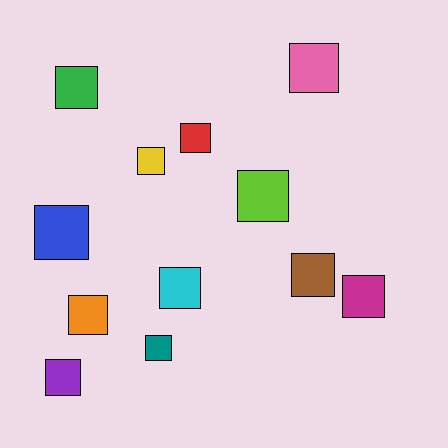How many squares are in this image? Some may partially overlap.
There are 12 squares.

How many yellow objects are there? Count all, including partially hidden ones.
There is 1 yellow object.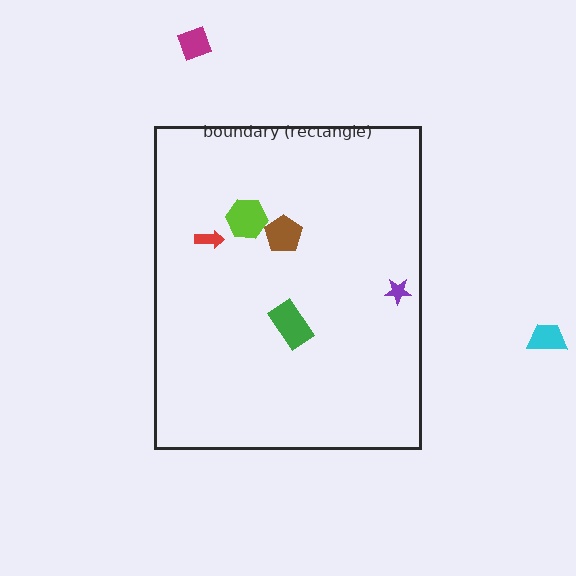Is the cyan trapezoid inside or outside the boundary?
Outside.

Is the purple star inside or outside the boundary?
Inside.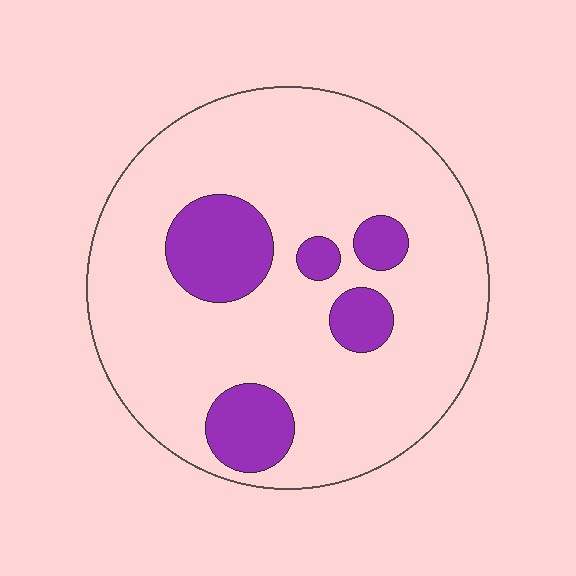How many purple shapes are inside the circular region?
5.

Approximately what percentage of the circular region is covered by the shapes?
Approximately 20%.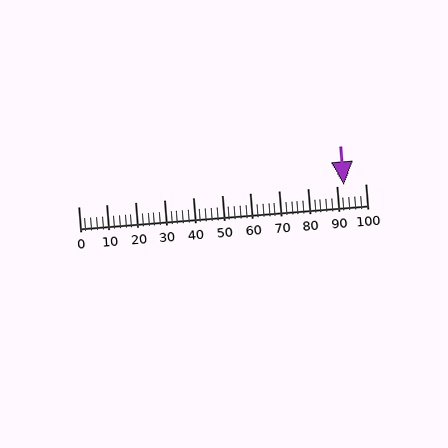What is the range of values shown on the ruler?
The ruler shows values from 0 to 100.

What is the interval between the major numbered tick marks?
The major tick marks are spaced 10 units apart.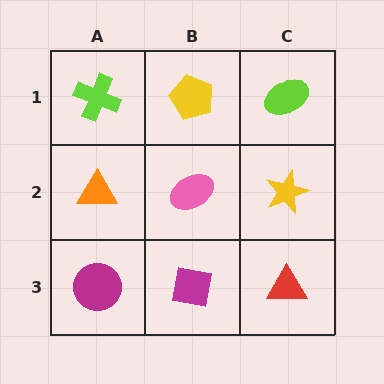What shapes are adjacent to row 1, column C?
A yellow star (row 2, column C), a yellow pentagon (row 1, column B).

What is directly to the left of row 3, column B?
A magenta circle.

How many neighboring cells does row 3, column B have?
3.